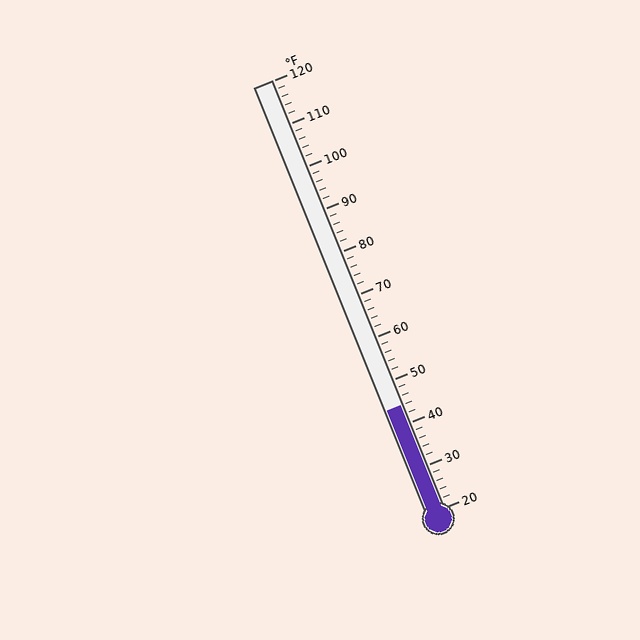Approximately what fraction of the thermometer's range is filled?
The thermometer is filled to approximately 25% of its range.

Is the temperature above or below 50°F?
The temperature is below 50°F.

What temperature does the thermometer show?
The thermometer shows approximately 44°F.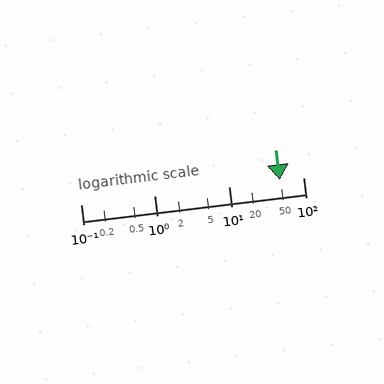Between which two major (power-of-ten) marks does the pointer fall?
The pointer is between 10 and 100.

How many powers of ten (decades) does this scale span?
The scale spans 3 decades, from 0.1 to 100.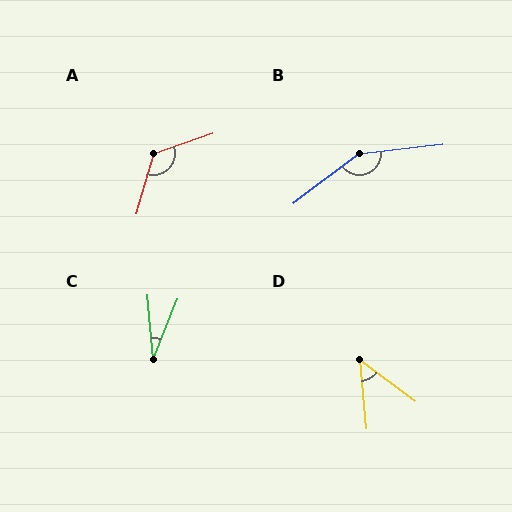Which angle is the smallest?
C, at approximately 27 degrees.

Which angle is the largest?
B, at approximately 149 degrees.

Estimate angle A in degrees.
Approximately 126 degrees.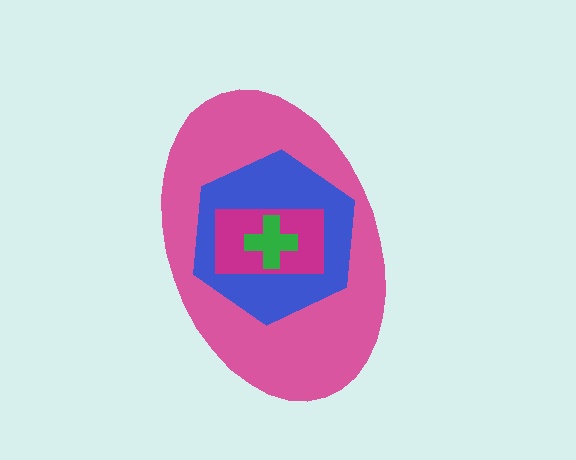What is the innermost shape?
The green cross.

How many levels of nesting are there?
4.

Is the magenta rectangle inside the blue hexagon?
Yes.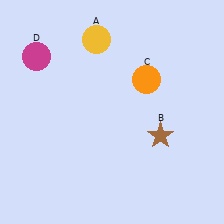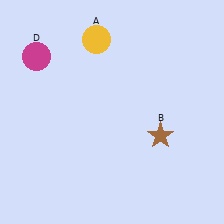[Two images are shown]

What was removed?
The orange circle (C) was removed in Image 2.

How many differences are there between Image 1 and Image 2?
There is 1 difference between the two images.